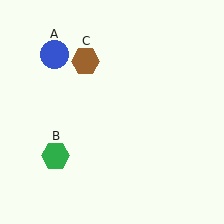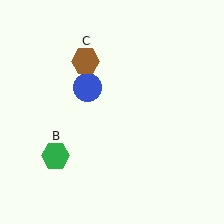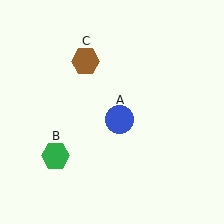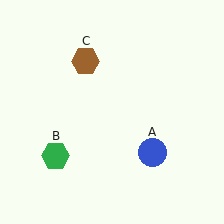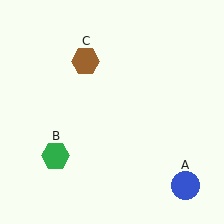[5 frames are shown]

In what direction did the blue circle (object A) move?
The blue circle (object A) moved down and to the right.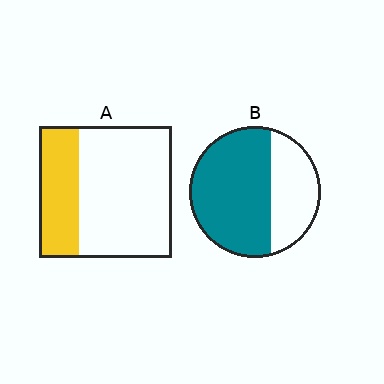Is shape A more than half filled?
No.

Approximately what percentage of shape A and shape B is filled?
A is approximately 30% and B is approximately 65%.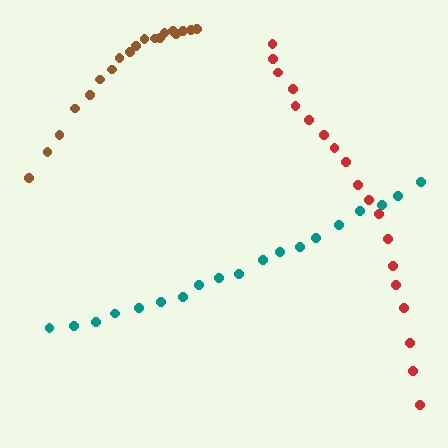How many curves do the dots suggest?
There are 3 distinct paths.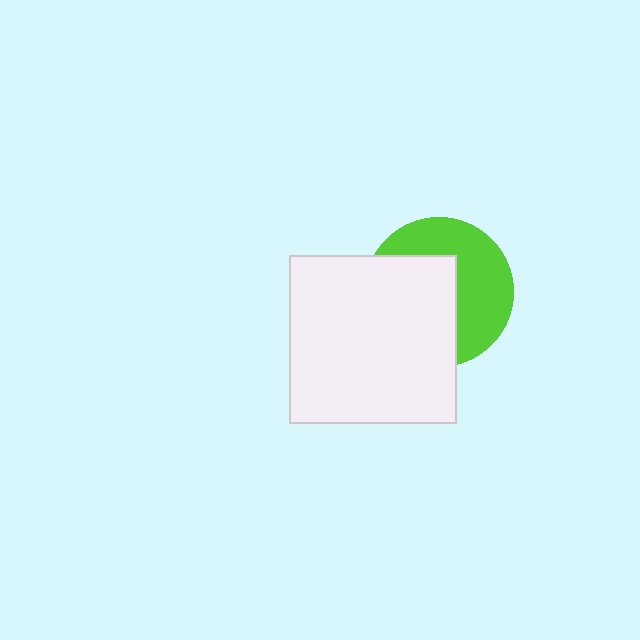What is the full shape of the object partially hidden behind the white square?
The partially hidden object is a lime circle.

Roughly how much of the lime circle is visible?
About half of it is visible (roughly 48%).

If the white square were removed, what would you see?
You would see the complete lime circle.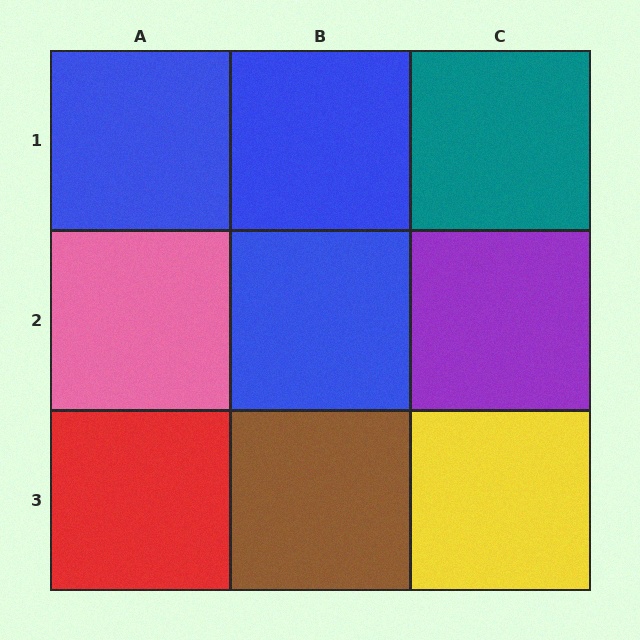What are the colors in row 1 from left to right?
Blue, blue, teal.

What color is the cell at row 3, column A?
Red.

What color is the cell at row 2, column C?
Purple.